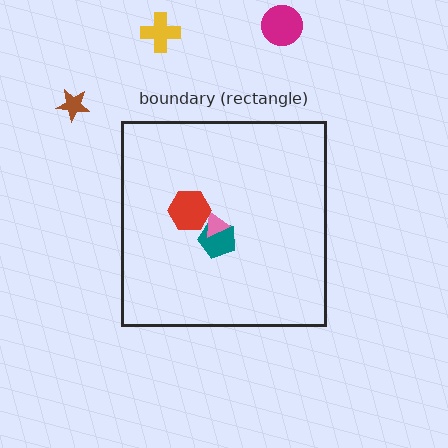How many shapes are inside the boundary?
3 inside, 3 outside.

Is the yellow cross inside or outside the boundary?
Outside.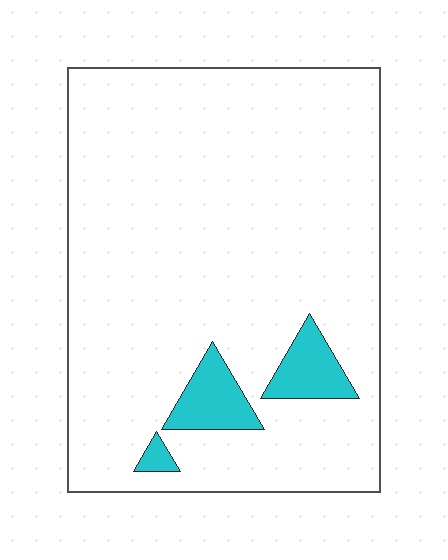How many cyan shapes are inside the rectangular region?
3.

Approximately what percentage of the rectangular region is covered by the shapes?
Approximately 5%.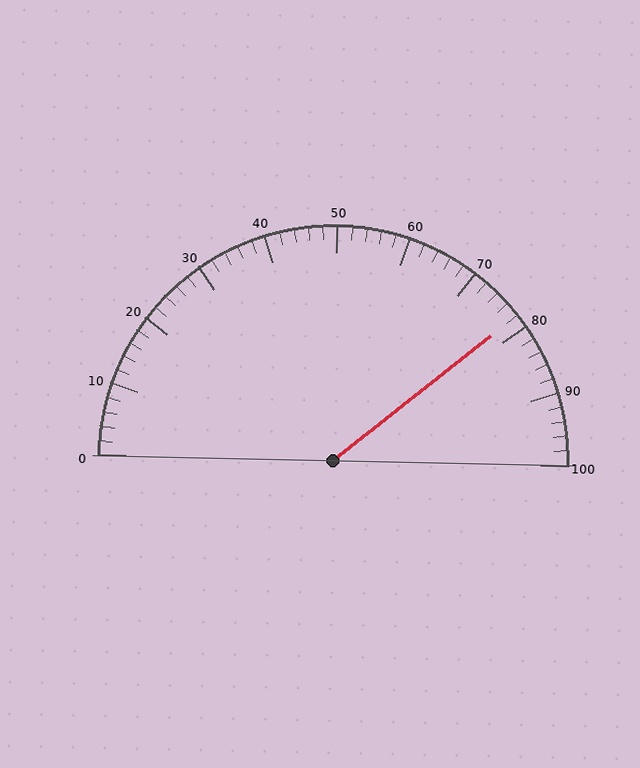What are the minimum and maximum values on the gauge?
The gauge ranges from 0 to 100.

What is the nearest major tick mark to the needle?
The nearest major tick mark is 80.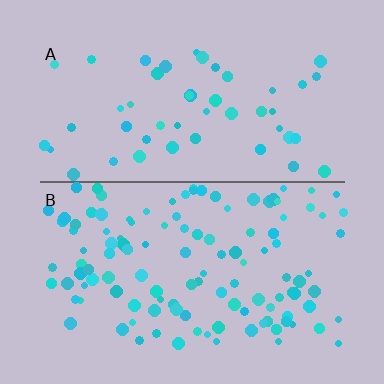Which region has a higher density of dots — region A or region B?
B (the bottom).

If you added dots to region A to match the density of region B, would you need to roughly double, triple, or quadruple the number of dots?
Approximately double.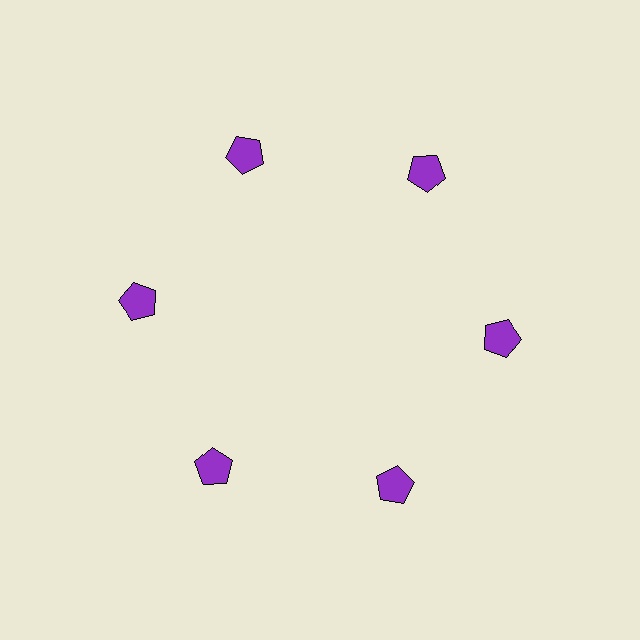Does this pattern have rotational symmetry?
Yes, this pattern has 6-fold rotational symmetry. It looks the same after rotating 60 degrees around the center.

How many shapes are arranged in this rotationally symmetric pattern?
There are 6 shapes, arranged in 6 groups of 1.